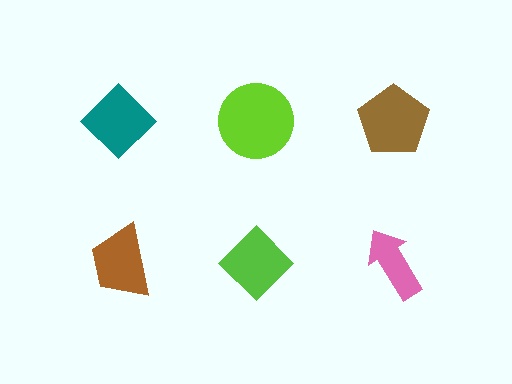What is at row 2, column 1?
A brown trapezoid.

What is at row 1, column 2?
A lime circle.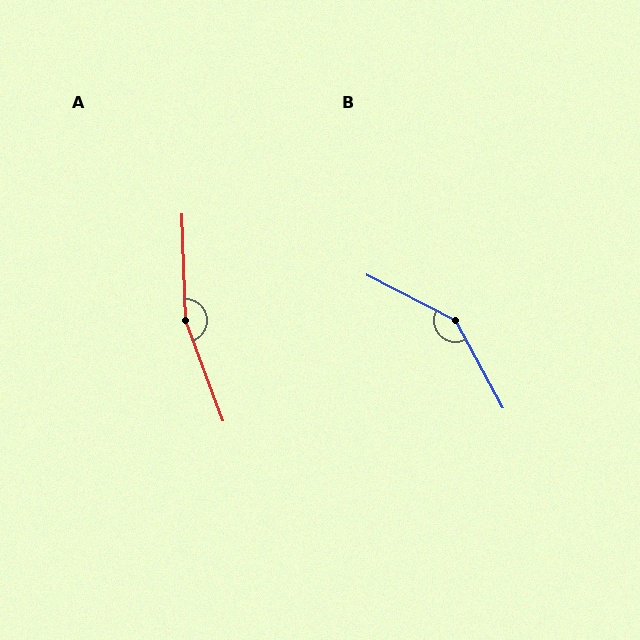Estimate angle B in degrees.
Approximately 146 degrees.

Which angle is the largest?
A, at approximately 161 degrees.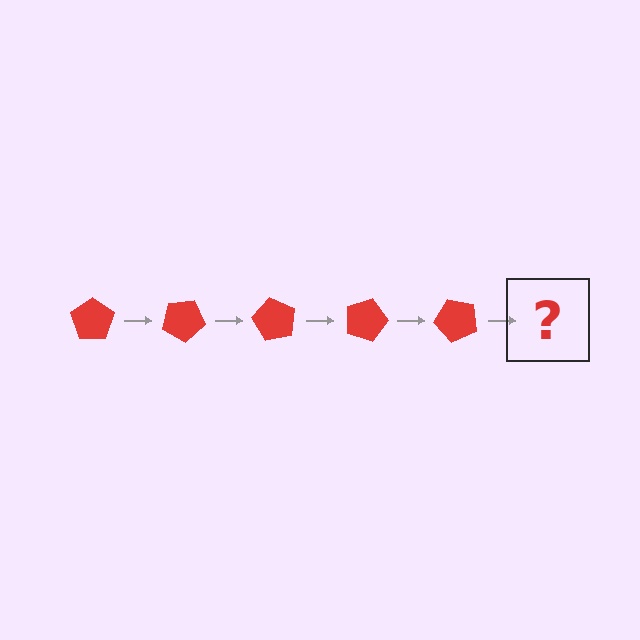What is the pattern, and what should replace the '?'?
The pattern is that the pentagon rotates 30 degrees each step. The '?' should be a red pentagon rotated 150 degrees.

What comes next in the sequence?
The next element should be a red pentagon rotated 150 degrees.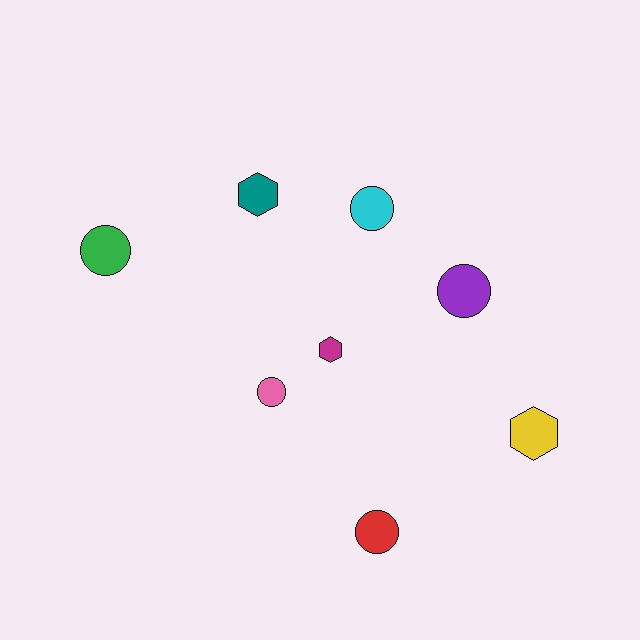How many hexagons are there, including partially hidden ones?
There are 3 hexagons.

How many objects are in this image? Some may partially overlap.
There are 8 objects.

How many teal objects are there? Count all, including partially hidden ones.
There is 1 teal object.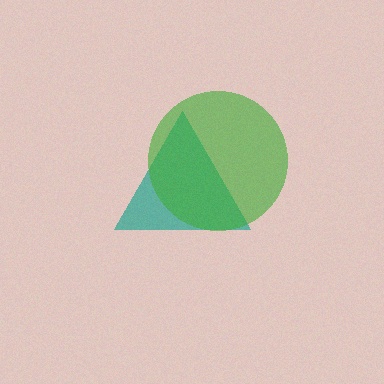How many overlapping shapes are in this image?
There are 2 overlapping shapes in the image.